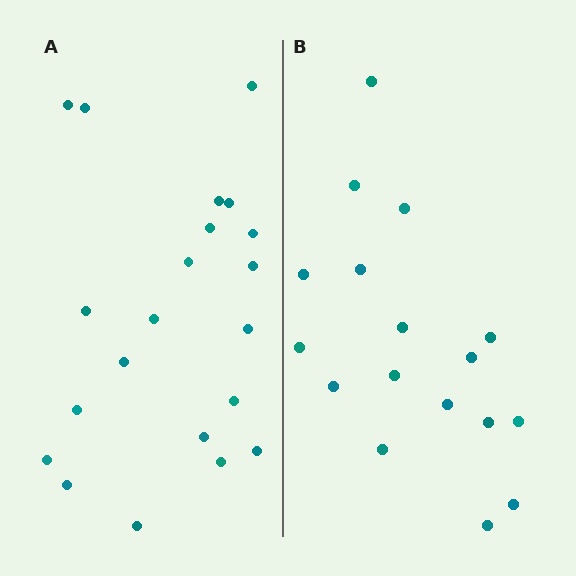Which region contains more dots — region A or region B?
Region A (the left region) has more dots.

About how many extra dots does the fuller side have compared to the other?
Region A has about 4 more dots than region B.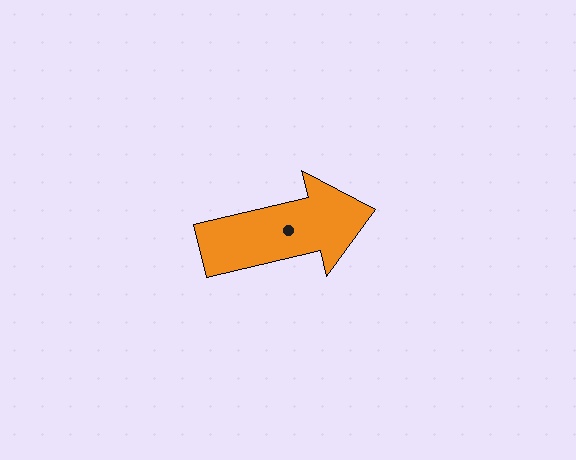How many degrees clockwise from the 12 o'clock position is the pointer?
Approximately 77 degrees.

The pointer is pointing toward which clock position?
Roughly 3 o'clock.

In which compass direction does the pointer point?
East.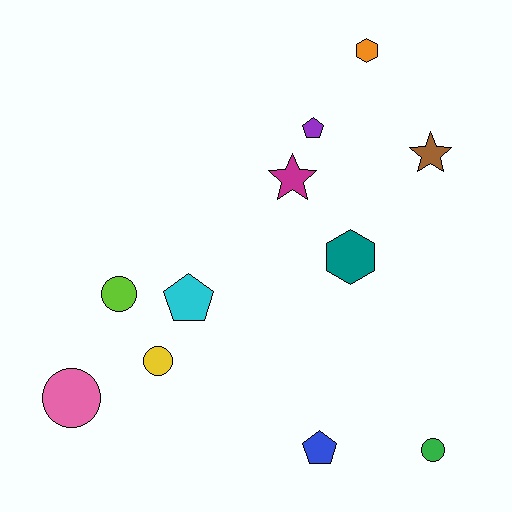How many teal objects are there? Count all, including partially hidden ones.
There is 1 teal object.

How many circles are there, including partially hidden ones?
There are 4 circles.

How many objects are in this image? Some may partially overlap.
There are 11 objects.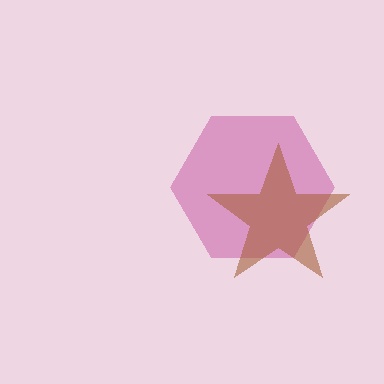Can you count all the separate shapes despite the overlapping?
Yes, there are 2 separate shapes.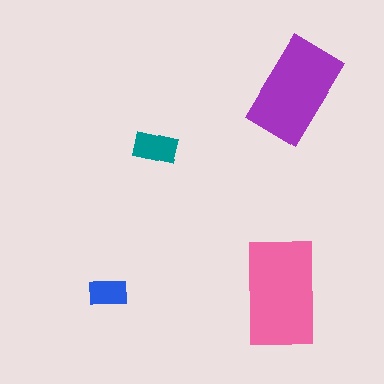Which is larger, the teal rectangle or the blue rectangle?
The teal one.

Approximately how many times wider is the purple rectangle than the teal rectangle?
About 2.5 times wider.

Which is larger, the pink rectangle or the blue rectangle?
The pink one.